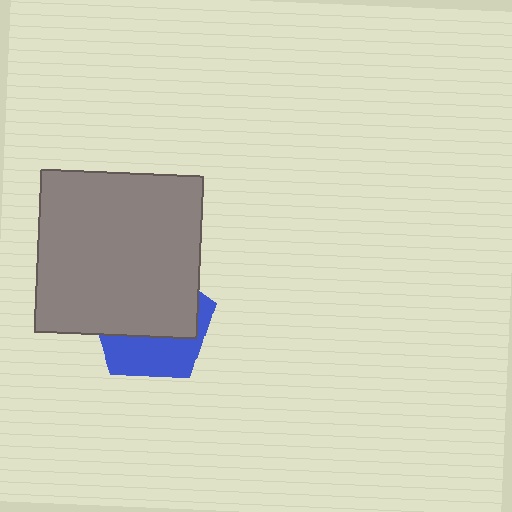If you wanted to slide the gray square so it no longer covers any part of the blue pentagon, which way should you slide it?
Slide it up — that is the most direct way to separate the two shapes.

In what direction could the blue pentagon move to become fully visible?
The blue pentagon could move down. That would shift it out from behind the gray square entirely.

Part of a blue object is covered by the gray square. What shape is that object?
It is a pentagon.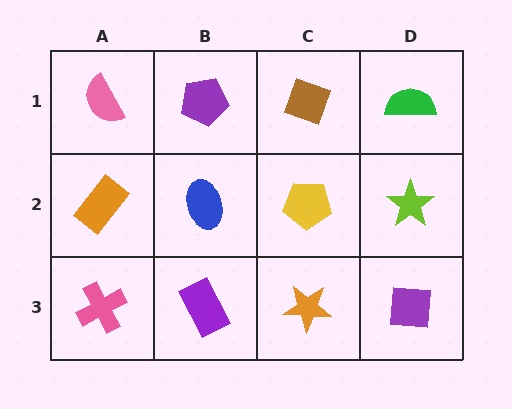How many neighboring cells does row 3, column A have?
2.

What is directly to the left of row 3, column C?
A purple rectangle.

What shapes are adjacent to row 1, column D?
A lime star (row 2, column D), a brown diamond (row 1, column C).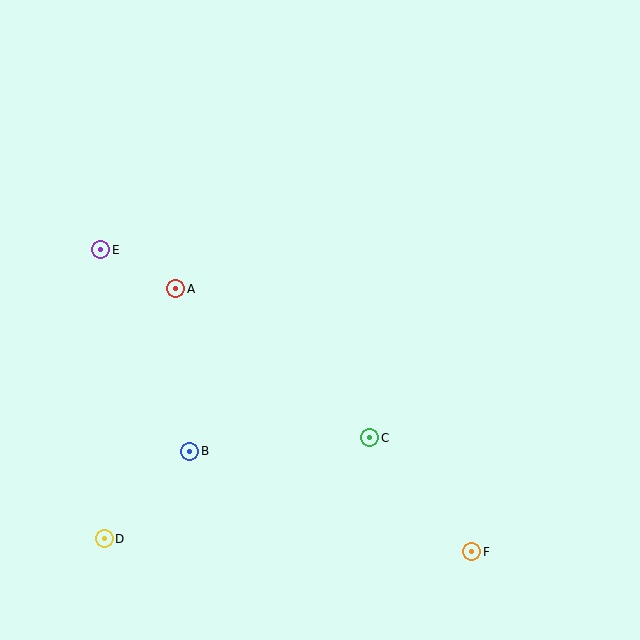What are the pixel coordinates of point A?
Point A is at (176, 289).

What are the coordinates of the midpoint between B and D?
The midpoint between B and D is at (147, 495).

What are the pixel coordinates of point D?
Point D is at (104, 539).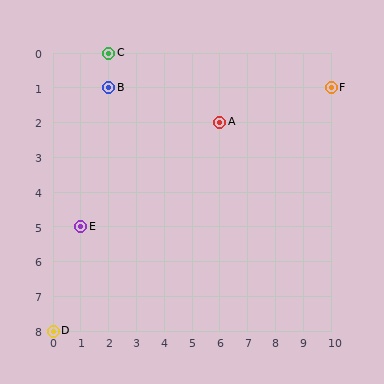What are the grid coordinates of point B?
Point B is at grid coordinates (2, 1).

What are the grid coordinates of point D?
Point D is at grid coordinates (0, 8).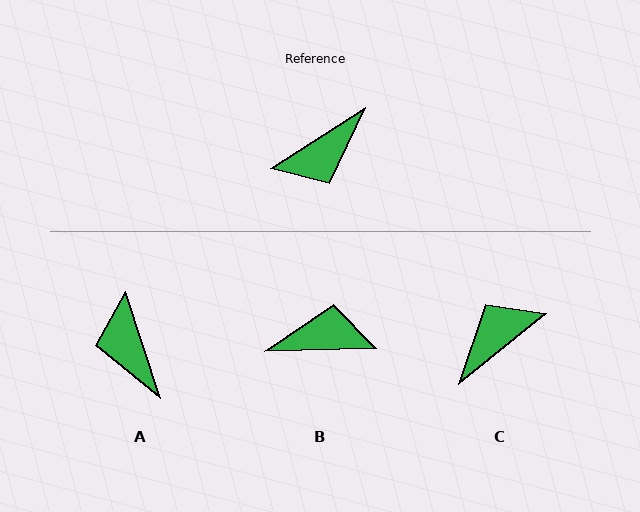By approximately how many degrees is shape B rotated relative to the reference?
Approximately 149 degrees counter-clockwise.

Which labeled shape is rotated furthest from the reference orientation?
C, about 174 degrees away.